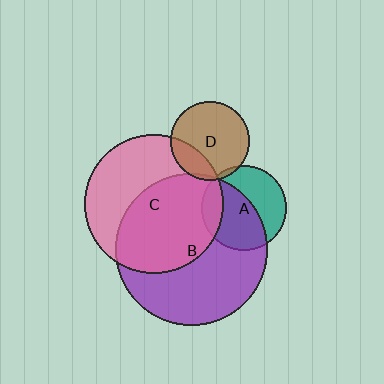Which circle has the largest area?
Circle B (purple).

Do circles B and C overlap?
Yes.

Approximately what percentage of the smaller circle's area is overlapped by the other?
Approximately 55%.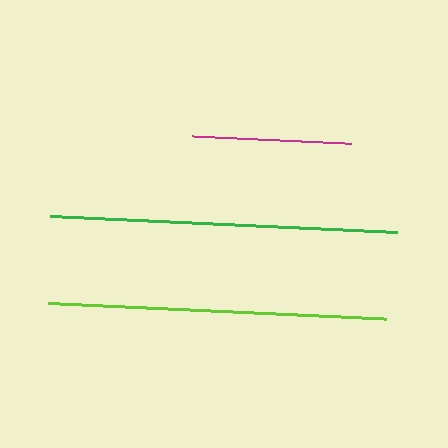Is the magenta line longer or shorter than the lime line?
The lime line is longer than the magenta line.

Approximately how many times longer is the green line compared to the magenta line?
The green line is approximately 2.2 times the length of the magenta line.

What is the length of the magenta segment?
The magenta segment is approximately 159 pixels long.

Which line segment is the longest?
The green line is the longest at approximately 347 pixels.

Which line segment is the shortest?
The magenta line is the shortest at approximately 159 pixels.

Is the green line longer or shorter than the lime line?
The green line is longer than the lime line.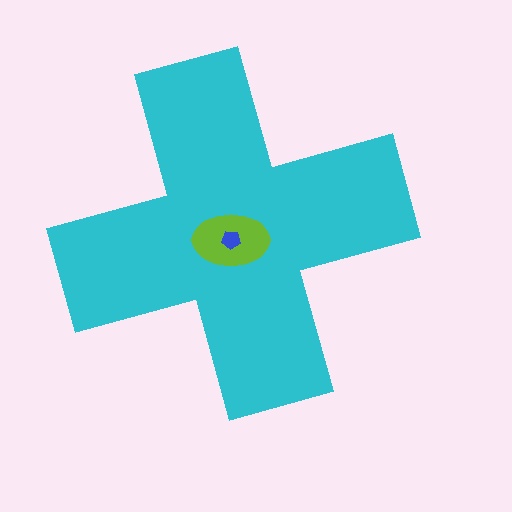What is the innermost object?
The blue pentagon.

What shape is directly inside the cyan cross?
The lime ellipse.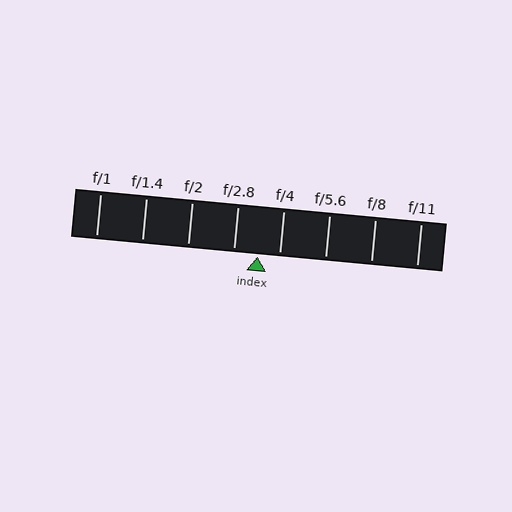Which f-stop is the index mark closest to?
The index mark is closest to f/4.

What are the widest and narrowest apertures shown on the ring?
The widest aperture shown is f/1 and the narrowest is f/11.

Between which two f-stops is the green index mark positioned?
The index mark is between f/2.8 and f/4.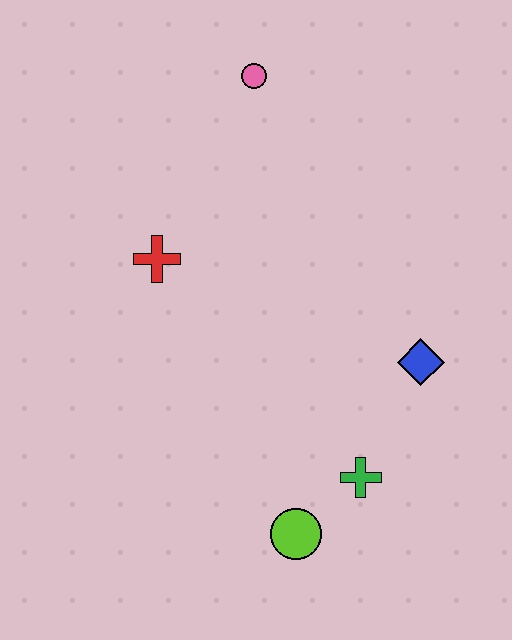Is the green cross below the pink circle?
Yes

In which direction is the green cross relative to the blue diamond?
The green cross is below the blue diamond.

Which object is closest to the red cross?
The pink circle is closest to the red cross.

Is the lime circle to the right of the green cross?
No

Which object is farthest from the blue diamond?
The pink circle is farthest from the blue diamond.